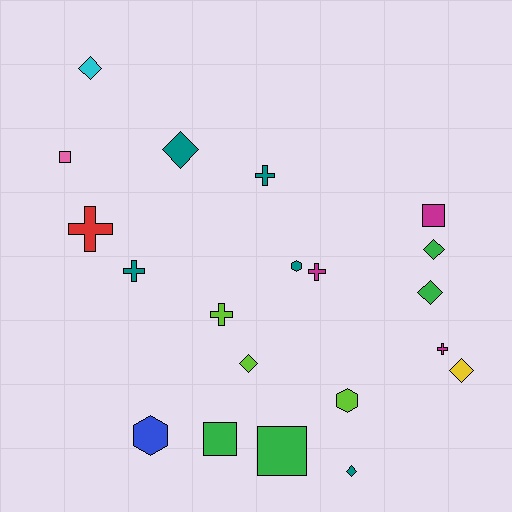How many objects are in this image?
There are 20 objects.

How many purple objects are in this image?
There are no purple objects.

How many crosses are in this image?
There are 6 crosses.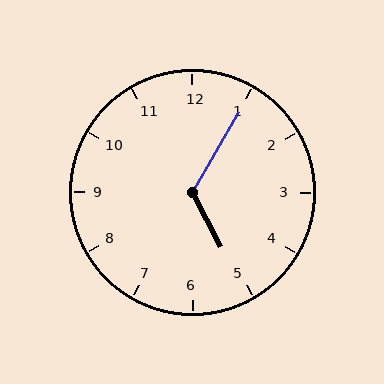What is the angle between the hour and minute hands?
Approximately 122 degrees.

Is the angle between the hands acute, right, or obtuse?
It is obtuse.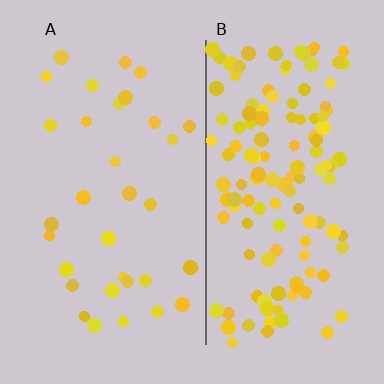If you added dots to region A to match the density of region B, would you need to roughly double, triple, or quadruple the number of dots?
Approximately quadruple.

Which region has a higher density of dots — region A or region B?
B (the right).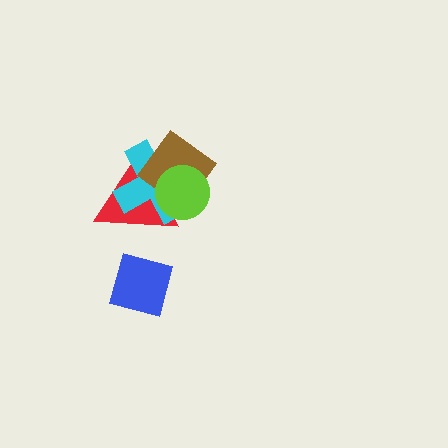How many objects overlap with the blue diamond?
0 objects overlap with the blue diamond.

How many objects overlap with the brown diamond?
3 objects overlap with the brown diamond.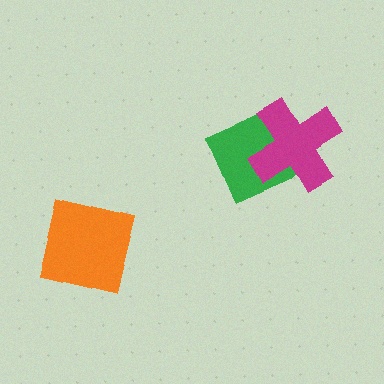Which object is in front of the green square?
The magenta cross is in front of the green square.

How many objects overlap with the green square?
1 object overlaps with the green square.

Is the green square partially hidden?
Yes, it is partially covered by another shape.